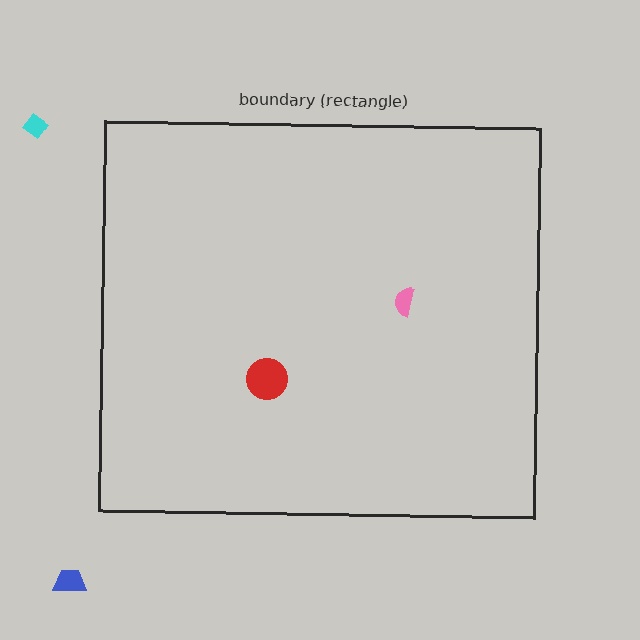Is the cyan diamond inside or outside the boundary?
Outside.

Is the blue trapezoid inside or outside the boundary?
Outside.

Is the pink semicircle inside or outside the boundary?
Inside.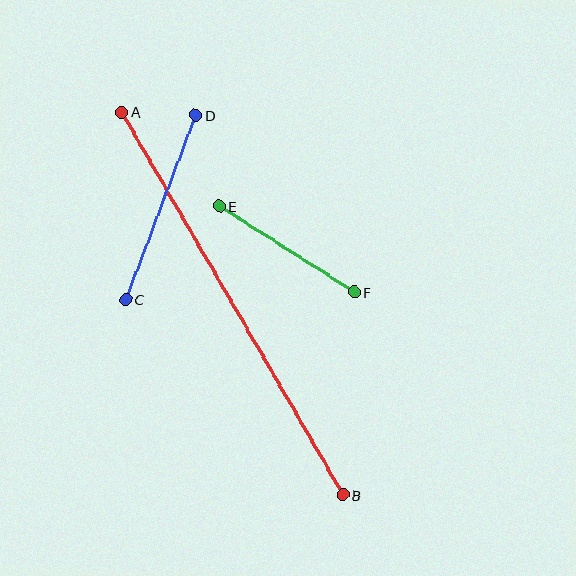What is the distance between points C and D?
The distance is approximately 197 pixels.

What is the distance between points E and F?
The distance is approximately 160 pixels.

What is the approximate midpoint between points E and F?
The midpoint is at approximately (287, 249) pixels.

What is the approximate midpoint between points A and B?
The midpoint is at approximately (232, 303) pixels.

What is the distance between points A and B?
The distance is approximately 442 pixels.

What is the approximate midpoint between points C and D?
The midpoint is at approximately (161, 207) pixels.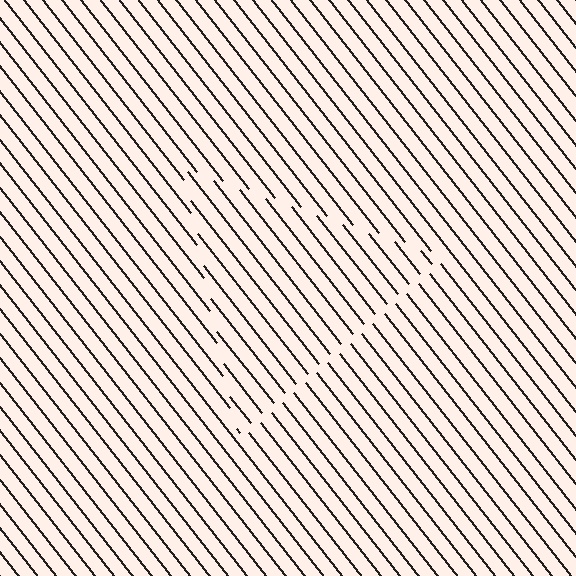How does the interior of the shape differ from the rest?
The interior of the shape contains the same grating, shifted by half a period — the contour is defined by the phase discontinuity where line-ends from the inner and outer gratings abut.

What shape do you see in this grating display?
An illusory triangle. The interior of the shape contains the same grating, shifted by half a period — the contour is defined by the phase discontinuity where line-ends from the inner and outer gratings abut.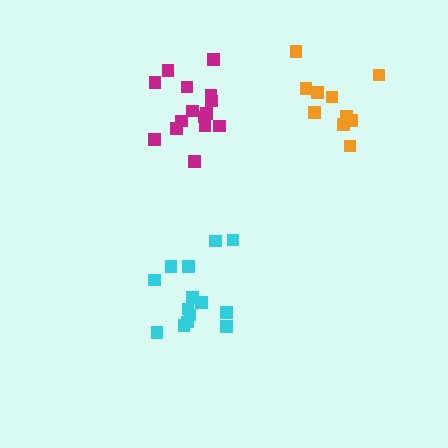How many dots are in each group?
Group 1: 14 dots, Group 2: 10 dots, Group 3: 15 dots (39 total).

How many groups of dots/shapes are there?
There are 3 groups.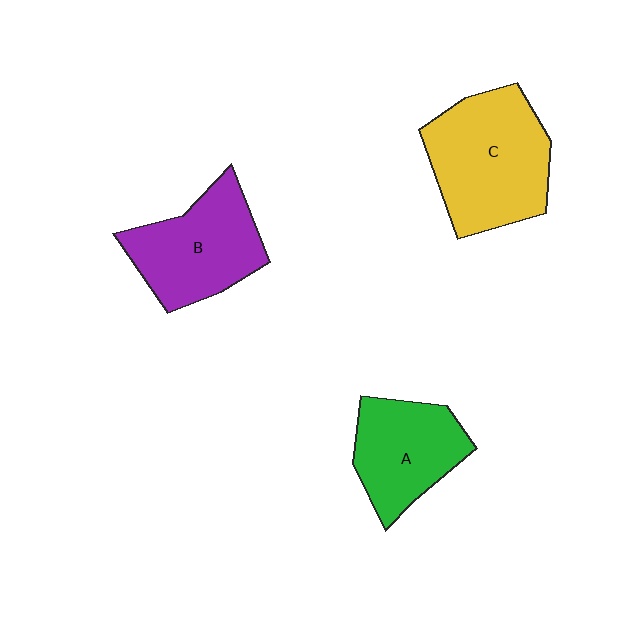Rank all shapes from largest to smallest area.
From largest to smallest: C (yellow), B (purple), A (green).